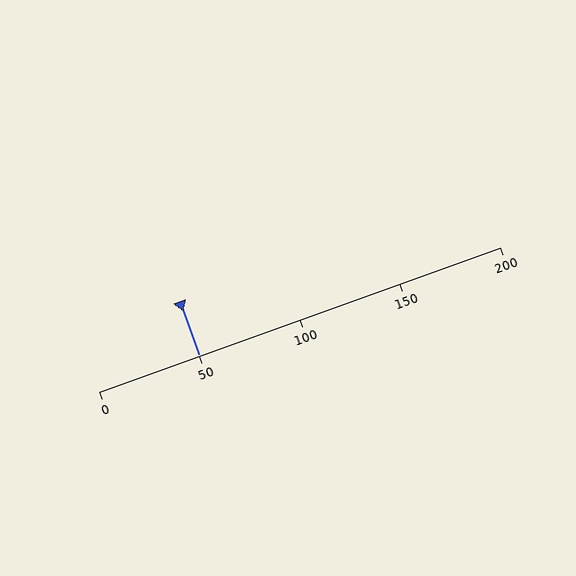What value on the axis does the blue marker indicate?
The marker indicates approximately 50.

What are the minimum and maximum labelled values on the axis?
The axis runs from 0 to 200.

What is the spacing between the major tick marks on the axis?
The major ticks are spaced 50 apart.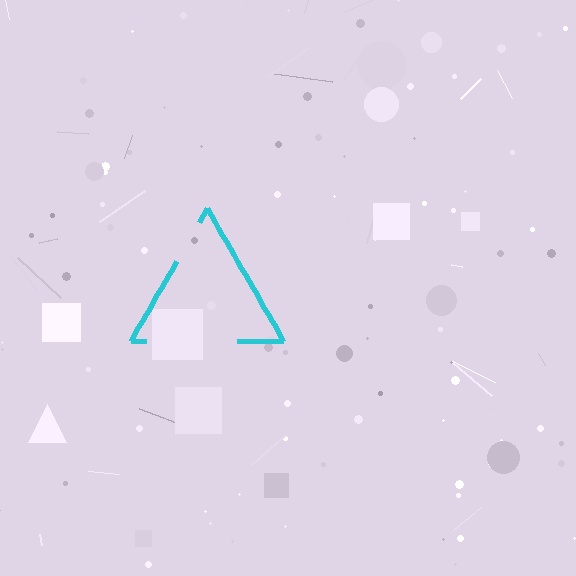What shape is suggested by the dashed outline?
The dashed outline suggests a triangle.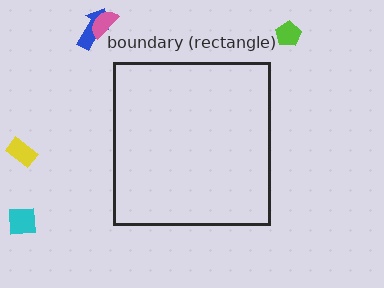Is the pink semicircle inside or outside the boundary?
Outside.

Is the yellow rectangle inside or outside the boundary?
Outside.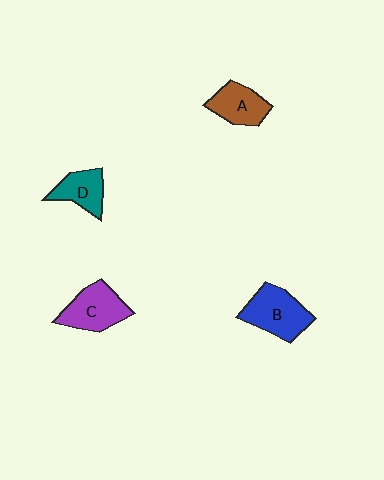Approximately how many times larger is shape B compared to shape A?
Approximately 1.4 times.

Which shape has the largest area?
Shape B (blue).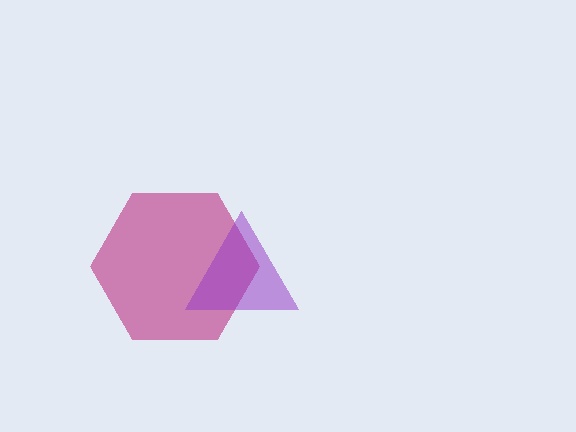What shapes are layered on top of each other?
The layered shapes are: a magenta hexagon, a purple triangle.